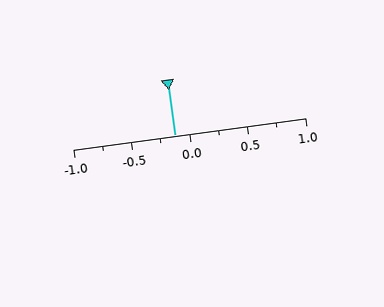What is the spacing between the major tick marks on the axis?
The major ticks are spaced 0.5 apart.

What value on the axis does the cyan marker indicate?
The marker indicates approximately -0.12.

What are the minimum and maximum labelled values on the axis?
The axis runs from -1.0 to 1.0.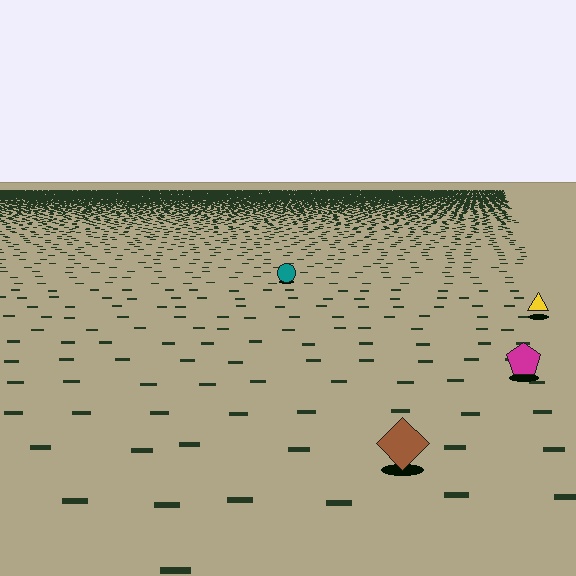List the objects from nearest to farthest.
From nearest to farthest: the brown diamond, the magenta pentagon, the yellow triangle, the teal circle.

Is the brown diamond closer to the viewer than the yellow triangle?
Yes. The brown diamond is closer — you can tell from the texture gradient: the ground texture is coarser near it.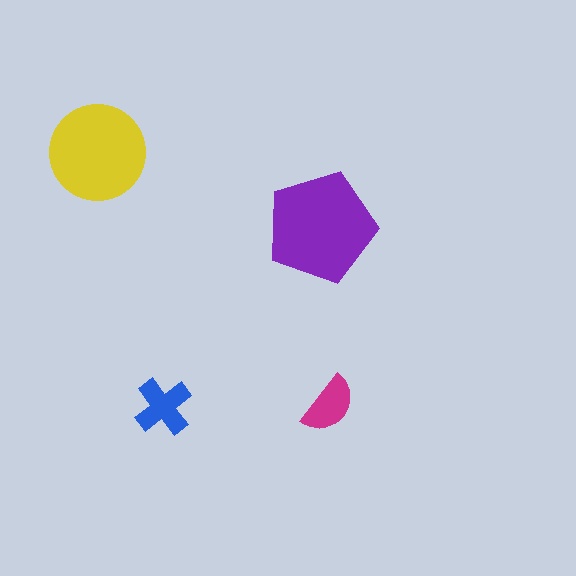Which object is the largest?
The purple pentagon.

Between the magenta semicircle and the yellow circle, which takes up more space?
The yellow circle.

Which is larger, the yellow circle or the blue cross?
The yellow circle.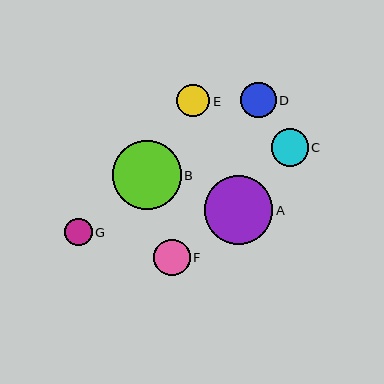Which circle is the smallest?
Circle G is the smallest with a size of approximately 27 pixels.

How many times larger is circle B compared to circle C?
Circle B is approximately 1.9 times the size of circle C.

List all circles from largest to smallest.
From largest to smallest: B, A, C, F, D, E, G.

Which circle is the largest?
Circle B is the largest with a size of approximately 69 pixels.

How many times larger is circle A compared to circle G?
Circle A is approximately 2.5 times the size of circle G.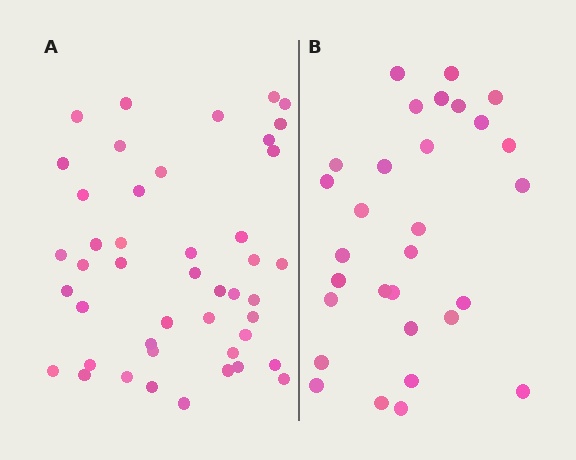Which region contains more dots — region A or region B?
Region A (the left region) has more dots.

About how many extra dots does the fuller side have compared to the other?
Region A has approximately 15 more dots than region B.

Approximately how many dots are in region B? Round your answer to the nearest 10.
About 30 dots.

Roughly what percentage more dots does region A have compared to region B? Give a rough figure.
About 50% more.